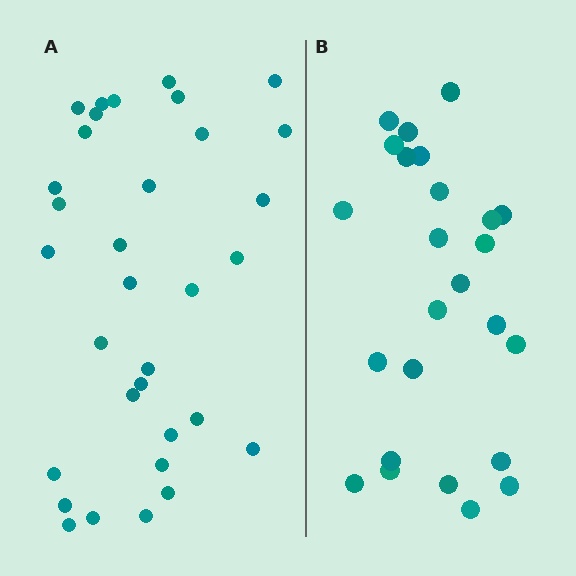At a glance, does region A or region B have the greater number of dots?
Region A (the left region) has more dots.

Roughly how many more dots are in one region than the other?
Region A has roughly 8 or so more dots than region B.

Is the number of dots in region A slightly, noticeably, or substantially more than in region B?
Region A has noticeably more, but not dramatically so. The ratio is roughly 1.3 to 1.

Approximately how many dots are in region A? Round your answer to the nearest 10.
About 30 dots. (The exact count is 33, which rounds to 30.)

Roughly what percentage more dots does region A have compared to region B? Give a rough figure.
About 30% more.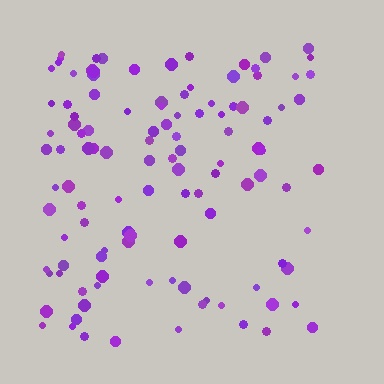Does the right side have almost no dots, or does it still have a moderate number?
Still a moderate number, just noticeably fewer than the left.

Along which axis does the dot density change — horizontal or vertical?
Horizontal.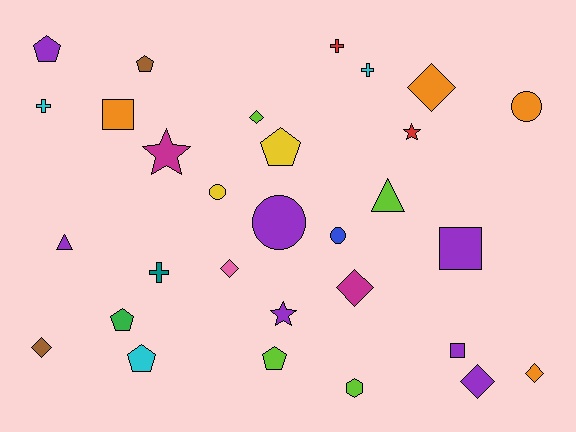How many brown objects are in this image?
There are 2 brown objects.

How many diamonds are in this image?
There are 7 diamonds.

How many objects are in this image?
There are 30 objects.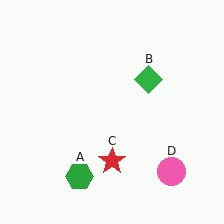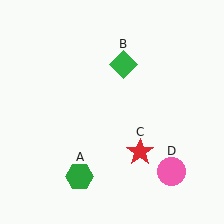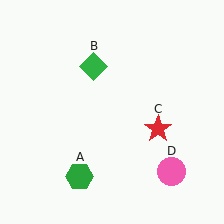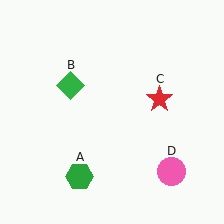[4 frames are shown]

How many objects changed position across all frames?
2 objects changed position: green diamond (object B), red star (object C).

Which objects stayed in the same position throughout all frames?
Green hexagon (object A) and pink circle (object D) remained stationary.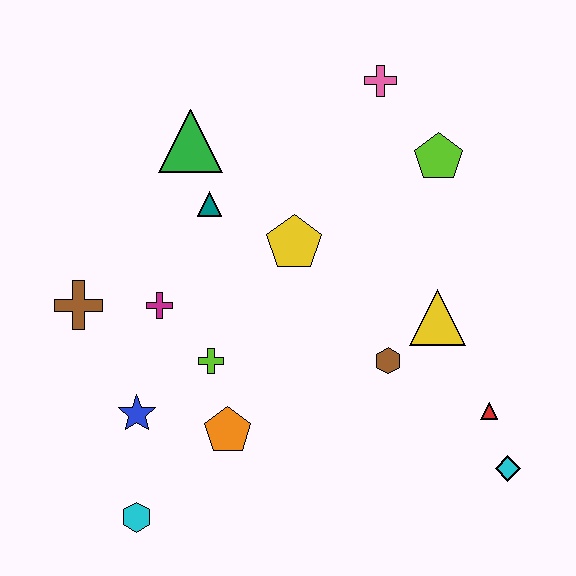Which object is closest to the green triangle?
The teal triangle is closest to the green triangle.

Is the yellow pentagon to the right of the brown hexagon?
No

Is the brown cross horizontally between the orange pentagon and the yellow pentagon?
No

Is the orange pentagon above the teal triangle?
No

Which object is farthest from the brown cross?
The cyan diamond is farthest from the brown cross.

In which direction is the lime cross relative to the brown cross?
The lime cross is to the right of the brown cross.